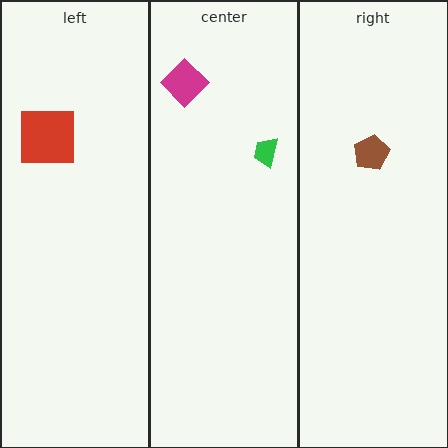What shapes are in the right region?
The brown pentagon.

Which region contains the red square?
The left region.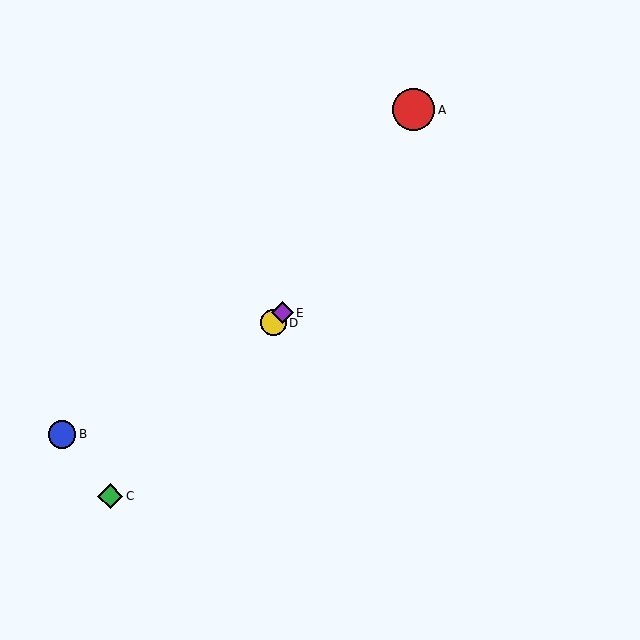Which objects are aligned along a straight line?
Objects C, D, E are aligned along a straight line.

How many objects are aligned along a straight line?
3 objects (C, D, E) are aligned along a straight line.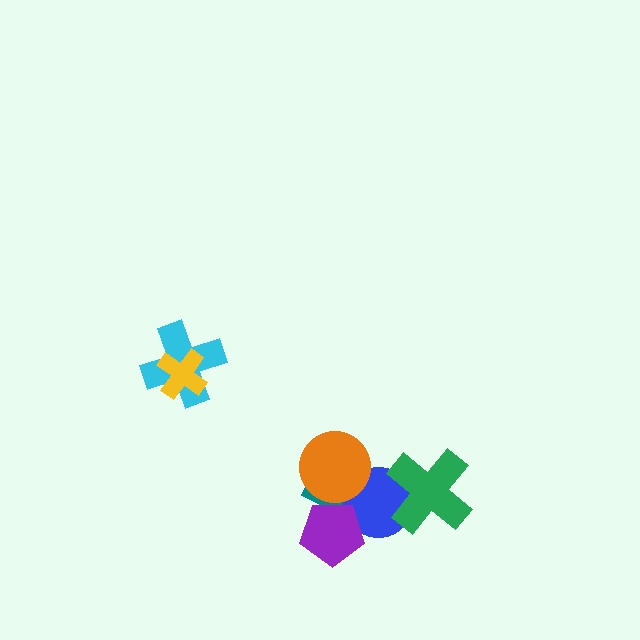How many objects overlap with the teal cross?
3 objects overlap with the teal cross.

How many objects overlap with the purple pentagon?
2 objects overlap with the purple pentagon.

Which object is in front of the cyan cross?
The yellow cross is in front of the cyan cross.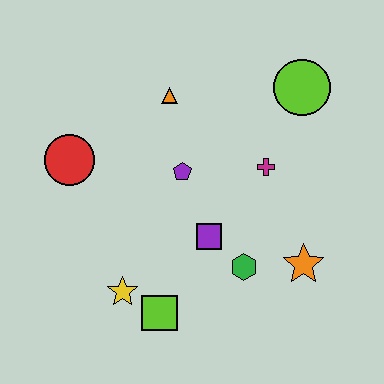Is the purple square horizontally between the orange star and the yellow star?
Yes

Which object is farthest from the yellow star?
The lime circle is farthest from the yellow star.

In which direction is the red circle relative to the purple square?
The red circle is to the left of the purple square.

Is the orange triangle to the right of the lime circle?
No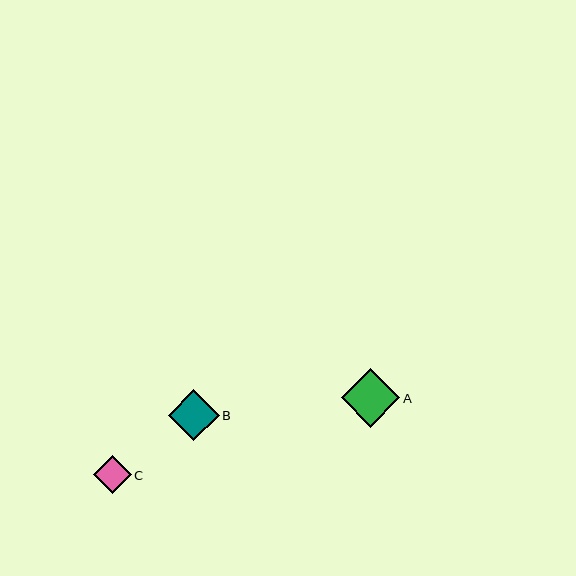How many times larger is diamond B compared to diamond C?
Diamond B is approximately 1.3 times the size of diamond C.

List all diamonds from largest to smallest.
From largest to smallest: A, B, C.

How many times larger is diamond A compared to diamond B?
Diamond A is approximately 1.1 times the size of diamond B.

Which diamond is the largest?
Diamond A is the largest with a size of approximately 58 pixels.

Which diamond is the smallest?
Diamond C is the smallest with a size of approximately 38 pixels.